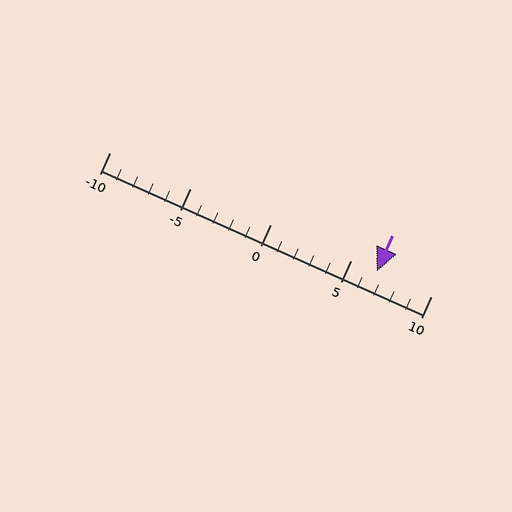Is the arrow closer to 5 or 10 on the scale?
The arrow is closer to 5.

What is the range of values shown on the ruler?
The ruler shows values from -10 to 10.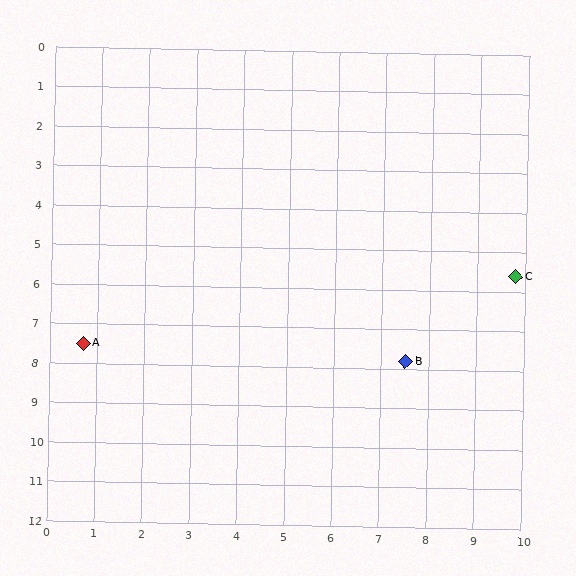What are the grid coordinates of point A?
Point A is at approximately (0.7, 7.5).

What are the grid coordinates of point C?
Point C is at approximately (9.8, 5.6).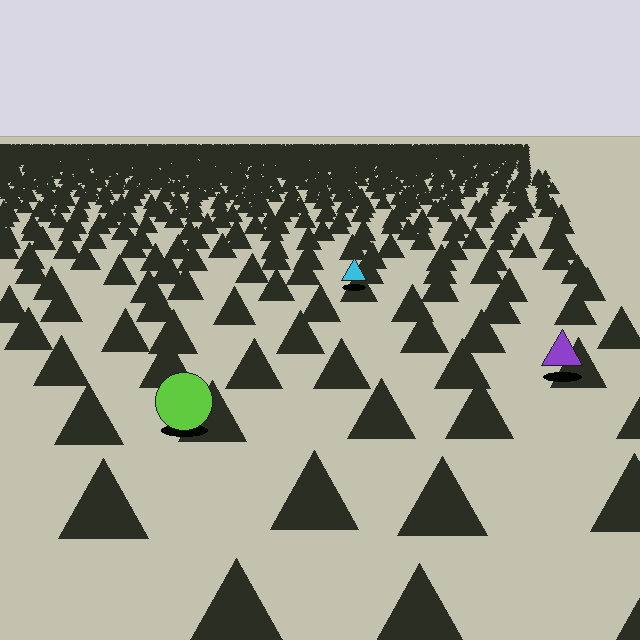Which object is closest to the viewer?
The lime circle is closest. The texture marks near it are larger and more spread out.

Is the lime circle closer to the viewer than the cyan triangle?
Yes. The lime circle is closer — you can tell from the texture gradient: the ground texture is coarser near it.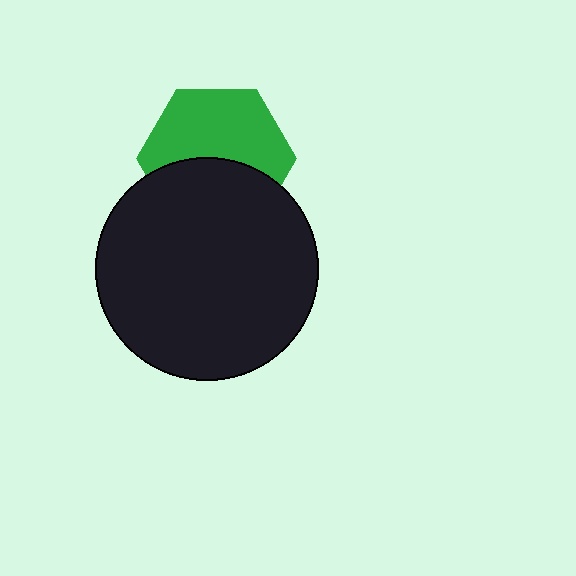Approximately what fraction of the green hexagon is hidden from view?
Roughly 43% of the green hexagon is hidden behind the black circle.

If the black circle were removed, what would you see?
You would see the complete green hexagon.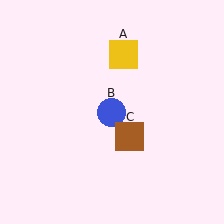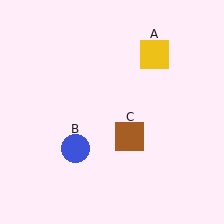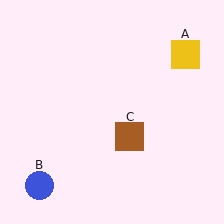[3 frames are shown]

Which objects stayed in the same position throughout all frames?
Brown square (object C) remained stationary.